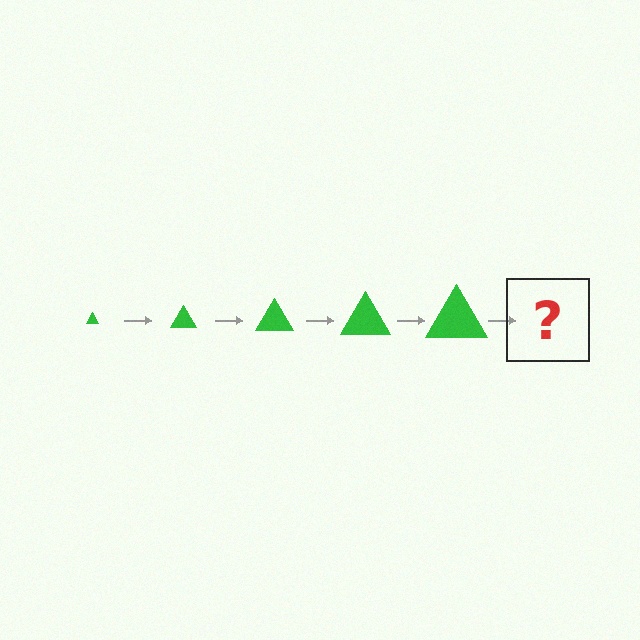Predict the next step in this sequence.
The next step is a green triangle, larger than the previous one.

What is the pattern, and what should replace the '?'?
The pattern is that the triangle gets progressively larger each step. The '?' should be a green triangle, larger than the previous one.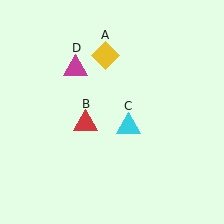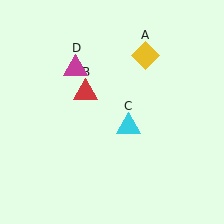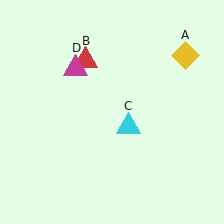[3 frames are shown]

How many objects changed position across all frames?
2 objects changed position: yellow diamond (object A), red triangle (object B).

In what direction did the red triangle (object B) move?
The red triangle (object B) moved up.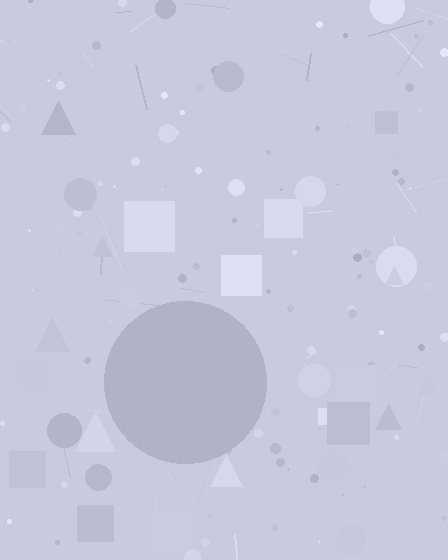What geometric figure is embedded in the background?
A circle is embedded in the background.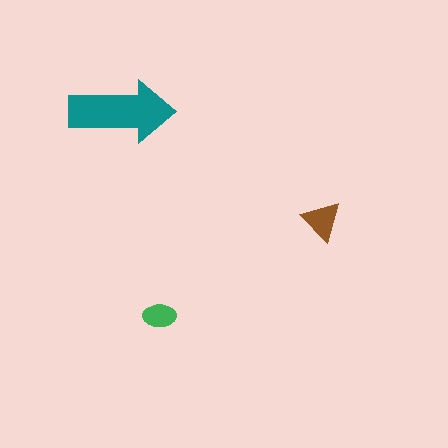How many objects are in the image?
There are 3 objects in the image.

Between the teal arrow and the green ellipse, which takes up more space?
The teal arrow.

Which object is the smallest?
The green ellipse.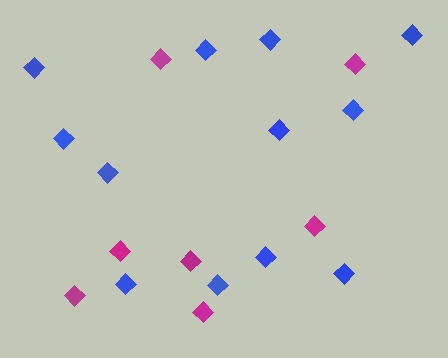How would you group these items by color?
There are 2 groups: one group of blue diamonds (12) and one group of magenta diamonds (7).